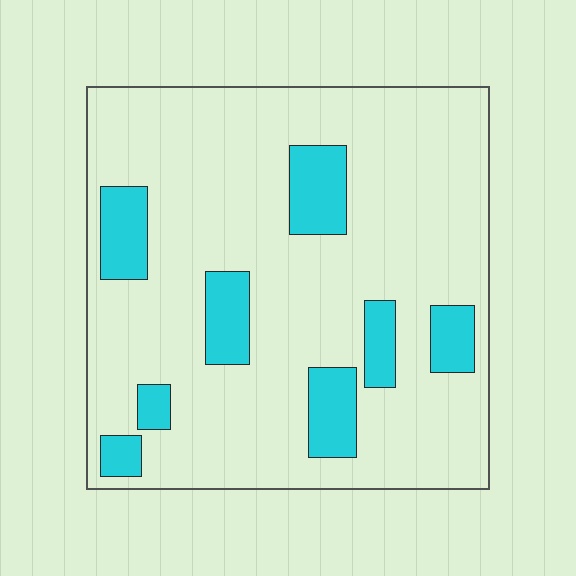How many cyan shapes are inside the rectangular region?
8.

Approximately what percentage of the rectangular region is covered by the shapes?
Approximately 15%.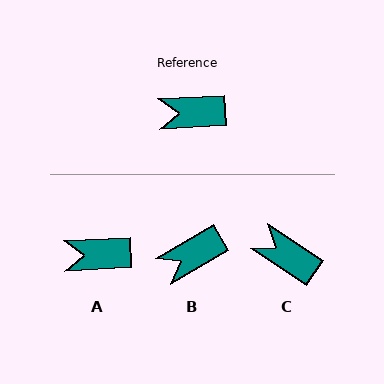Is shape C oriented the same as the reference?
No, it is off by about 36 degrees.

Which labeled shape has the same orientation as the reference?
A.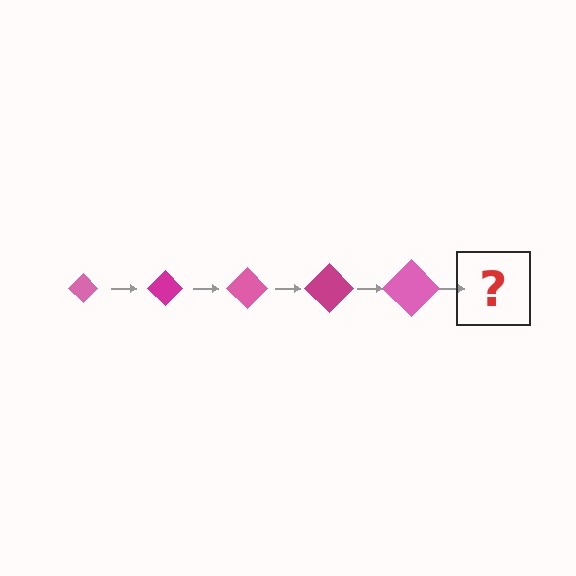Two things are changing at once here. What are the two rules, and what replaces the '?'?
The two rules are that the diamond grows larger each step and the color cycles through pink and magenta. The '?' should be a magenta diamond, larger than the previous one.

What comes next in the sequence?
The next element should be a magenta diamond, larger than the previous one.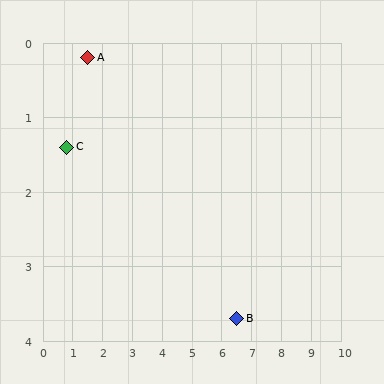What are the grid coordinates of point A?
Point A is at approximately (1.5, 0.2).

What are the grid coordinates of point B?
Point B is at approximately (6.5, 3.7).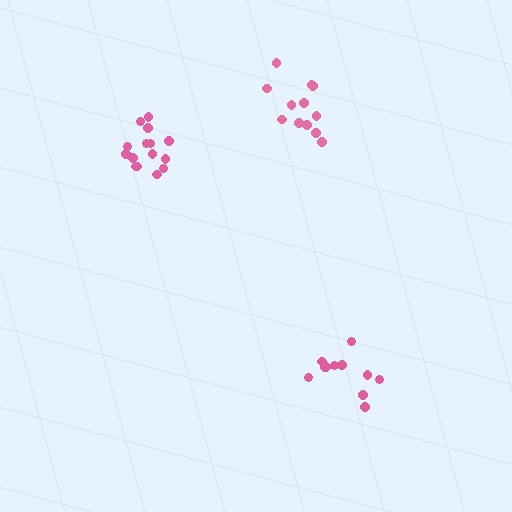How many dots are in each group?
Group 1: 11 dots, Group 2: 15 dots, Group 3: 12 dots (38 total).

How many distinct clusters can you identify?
There are 3 distinct clusters.